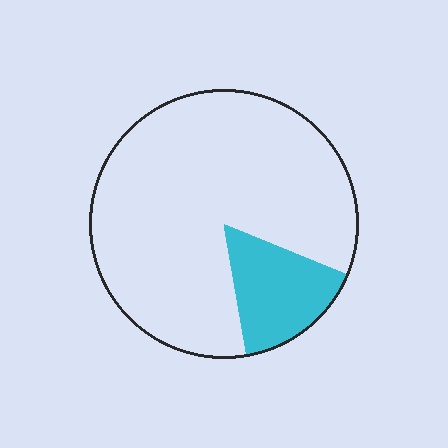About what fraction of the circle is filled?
About one sixth (1/6).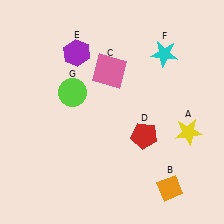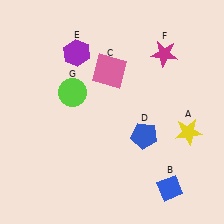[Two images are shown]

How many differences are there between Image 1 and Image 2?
There are 3 differences between the two images.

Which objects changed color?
B changed from orange to blue. D changed from red to blue. F changed from cyan to magenta.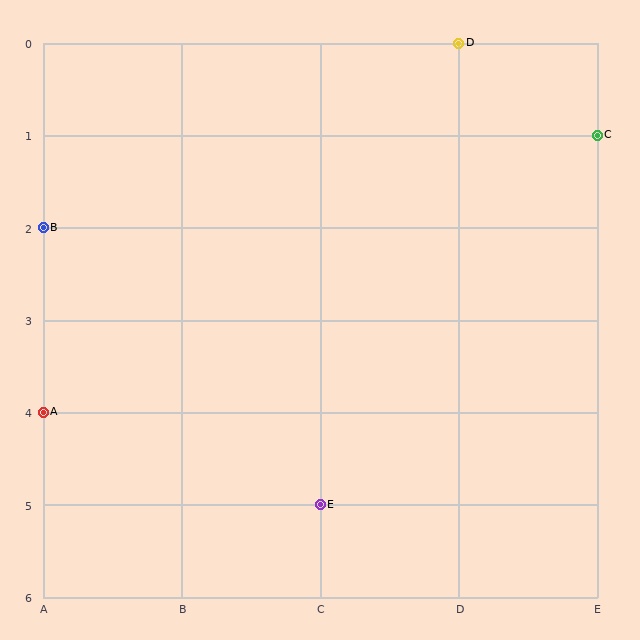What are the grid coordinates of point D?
Point D is at grid coordinates (D, 0).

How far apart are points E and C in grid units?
Points E and C are 2 columns and 4 rows apart (about 4.5 grid units diagonally).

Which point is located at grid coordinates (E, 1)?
Point C is at (E, 1).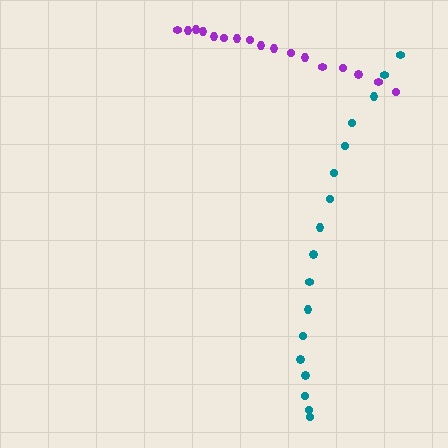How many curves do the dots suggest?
There are 2 distinct paths.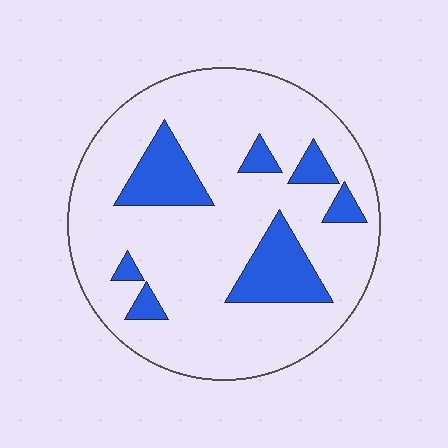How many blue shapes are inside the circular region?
7.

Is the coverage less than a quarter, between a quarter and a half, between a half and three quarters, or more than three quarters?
Less than a quarter.